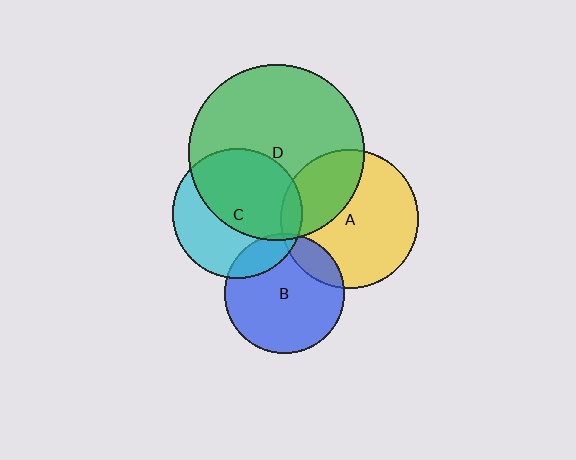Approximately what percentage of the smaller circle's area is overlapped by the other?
Approximately 10%.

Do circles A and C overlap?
Yes.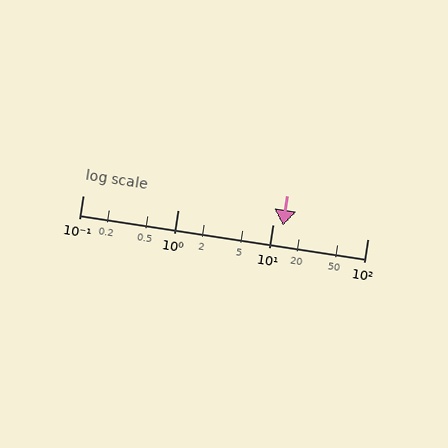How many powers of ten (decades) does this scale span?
The scale spans 3 decades, from 0.1 to 100.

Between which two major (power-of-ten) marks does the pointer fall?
The pointer is between 10 and 100.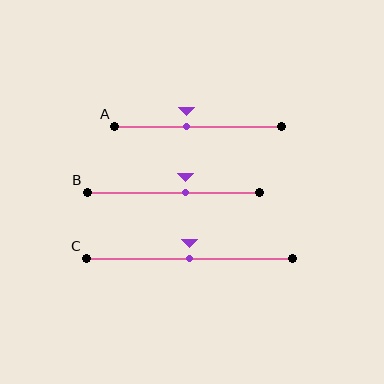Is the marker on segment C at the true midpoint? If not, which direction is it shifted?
Yes, the marker on segment C is at the true midpoint.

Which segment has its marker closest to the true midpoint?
Segment C has its marker closest to the true midpoint.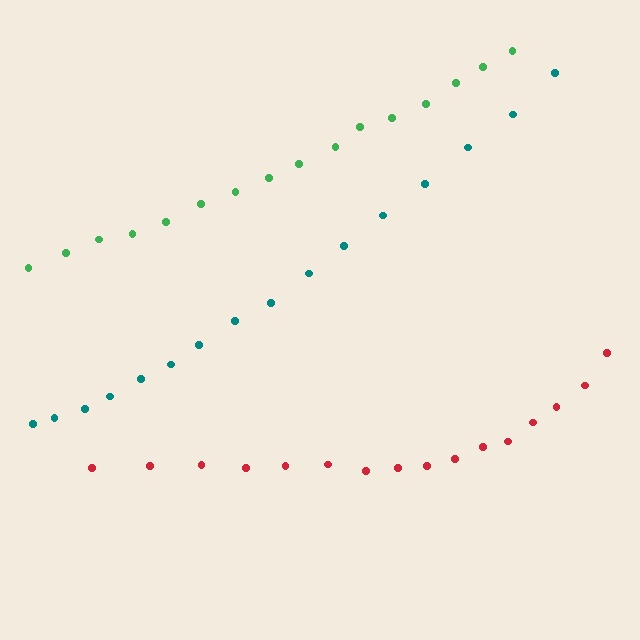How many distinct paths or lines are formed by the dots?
There are 3 distinct paths.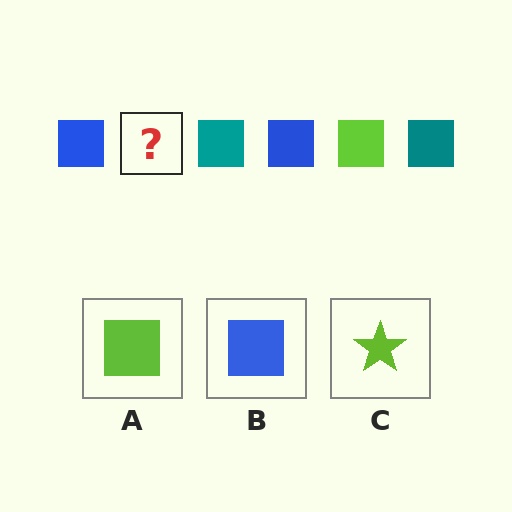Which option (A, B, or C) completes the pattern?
A.